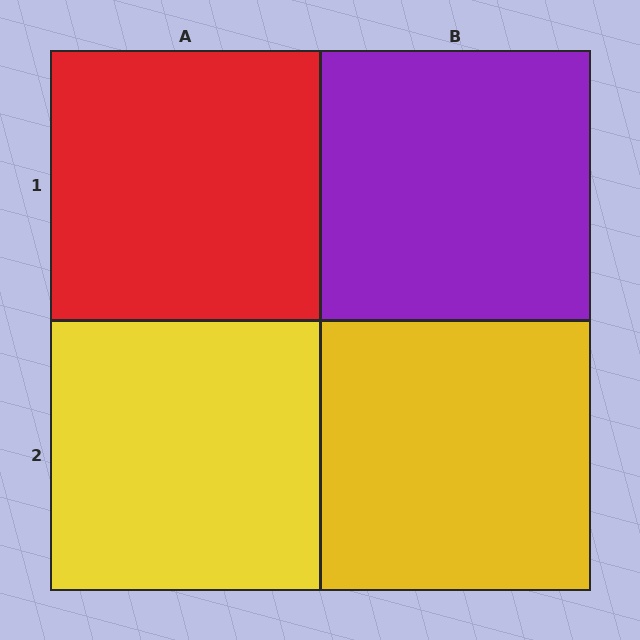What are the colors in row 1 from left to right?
Red, purple.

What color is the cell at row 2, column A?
Yellow.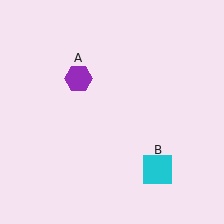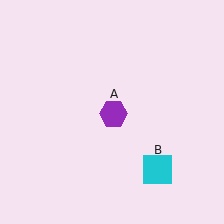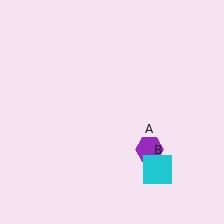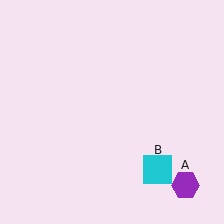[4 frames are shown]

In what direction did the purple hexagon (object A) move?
The purple hexagon (object A) moved down and to the right.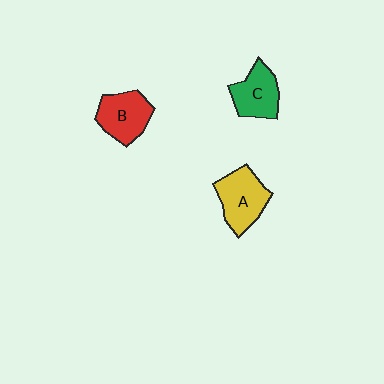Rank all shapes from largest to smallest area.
From largest to smallest: A (yellow), B (red), C (green).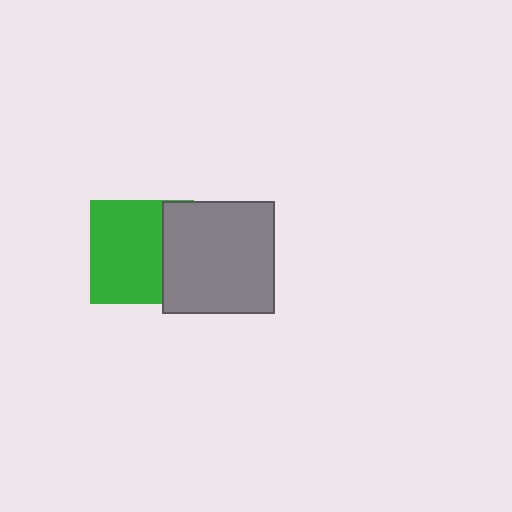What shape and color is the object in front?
The object in front is a gray square.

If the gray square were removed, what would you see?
You would see the complete green square.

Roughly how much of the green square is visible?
Most of it is visible (roughly 70%).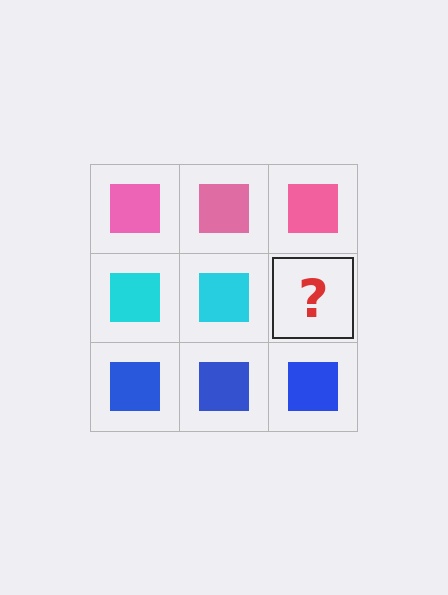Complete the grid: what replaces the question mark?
The question mark should be replaced with a cyan square.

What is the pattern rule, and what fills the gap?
The rule is that each row has a consistent color. The gap should be filled with a cyan square.